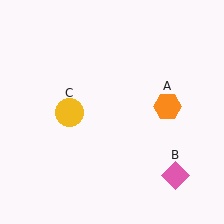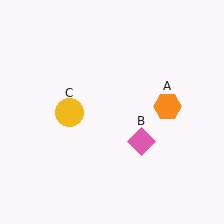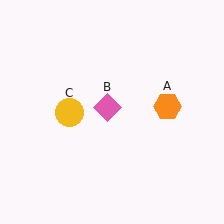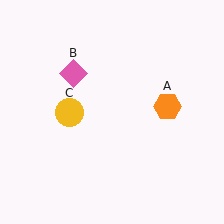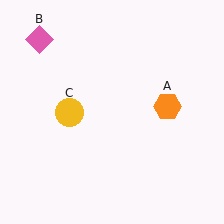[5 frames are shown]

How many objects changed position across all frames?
1 object changed position: pink diamond (object B).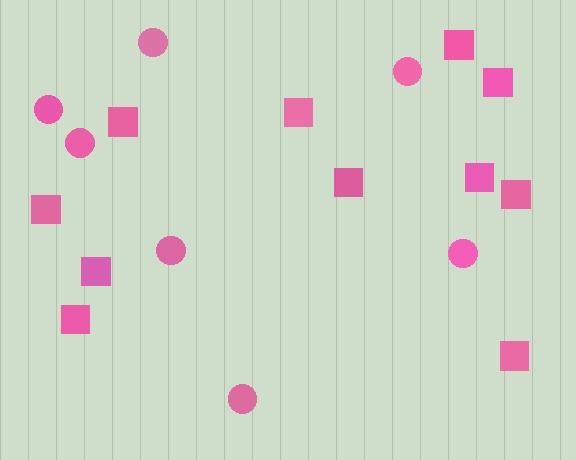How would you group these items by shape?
There are 2 groups: one group of circles (7) and one group of squares (11).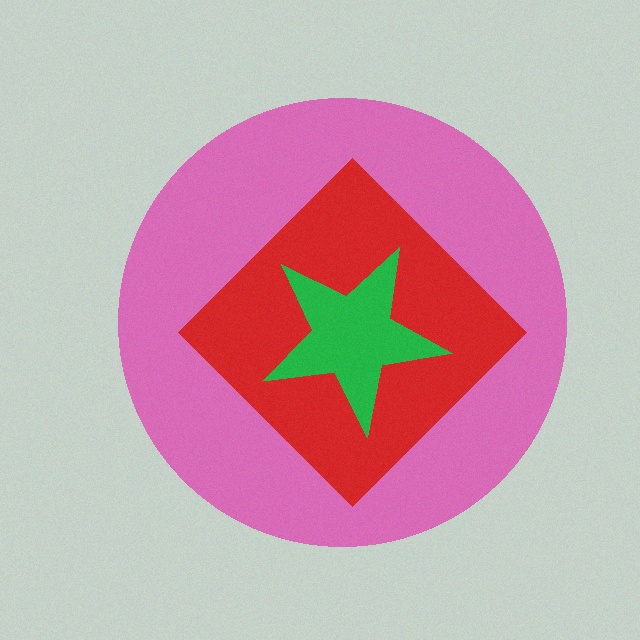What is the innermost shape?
The green star.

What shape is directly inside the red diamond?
The green star.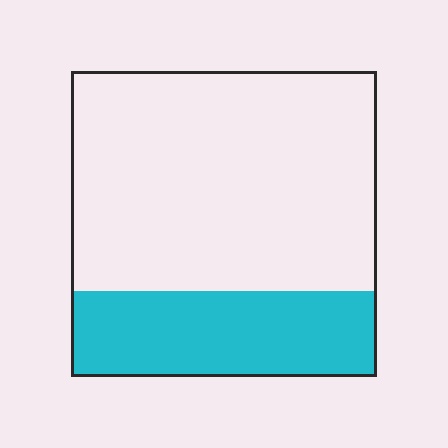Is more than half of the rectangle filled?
No.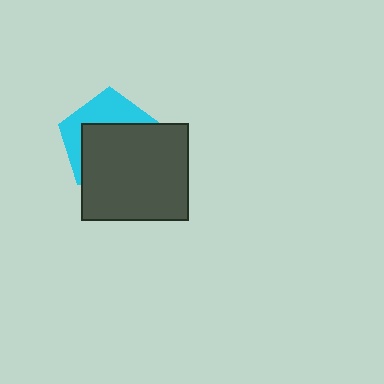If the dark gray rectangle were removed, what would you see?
You would see the complete cyan pentagon.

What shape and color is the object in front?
The object in front is a dark gray rectangle.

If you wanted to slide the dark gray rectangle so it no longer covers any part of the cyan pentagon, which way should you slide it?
Slide it down — that is the most direct way to separate the two shapes.